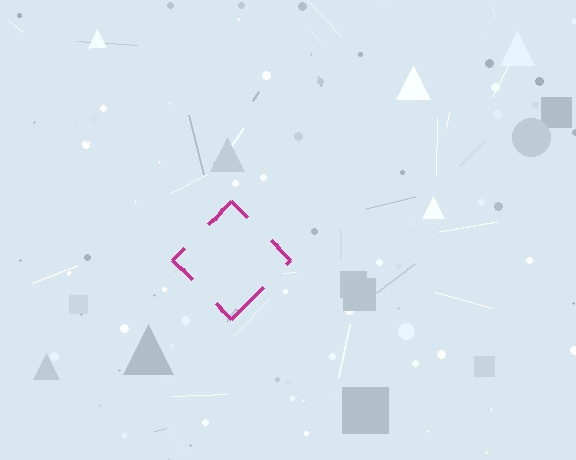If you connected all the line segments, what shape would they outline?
They would outline a diamond.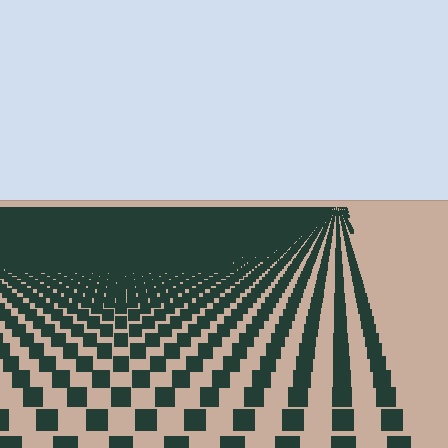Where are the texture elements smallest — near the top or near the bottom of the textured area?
Near the top.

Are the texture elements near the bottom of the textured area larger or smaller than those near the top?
Larger. Near the bottom, elements are closer to the viewer and appear at a bigger on-screen size.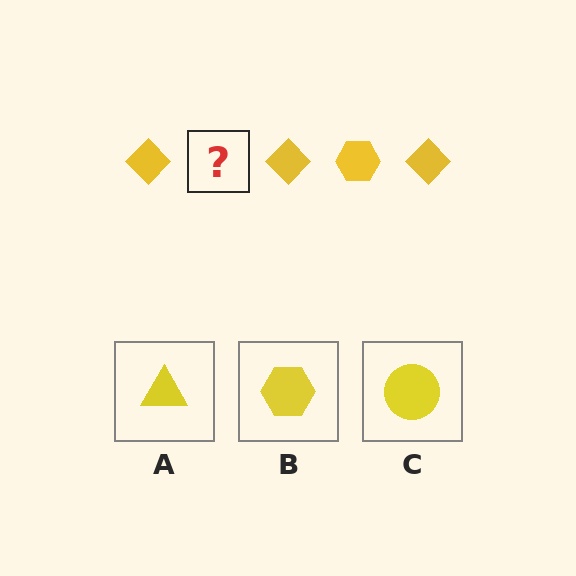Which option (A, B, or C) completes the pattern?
B.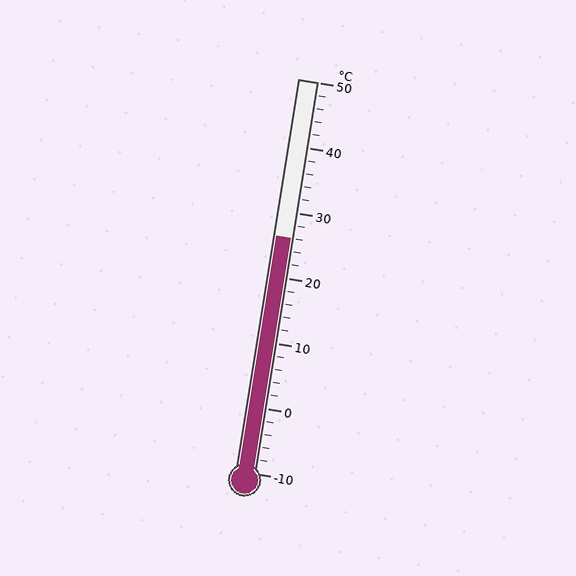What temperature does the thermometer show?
The thermometer shows approximately 26°C.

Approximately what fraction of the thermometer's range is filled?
The thermometer is filled to approximately 60% of its range.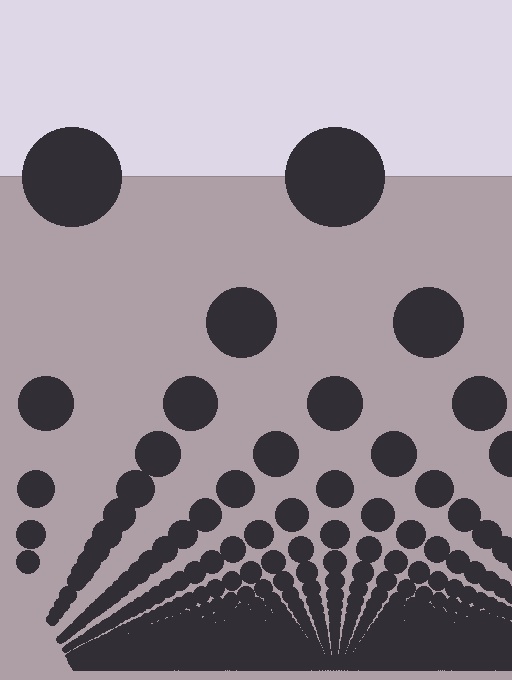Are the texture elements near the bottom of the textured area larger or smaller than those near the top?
Smaller. The gradient is inverted — elements near the bottom are smaller and denser.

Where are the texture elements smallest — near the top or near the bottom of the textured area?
Near the bottom.